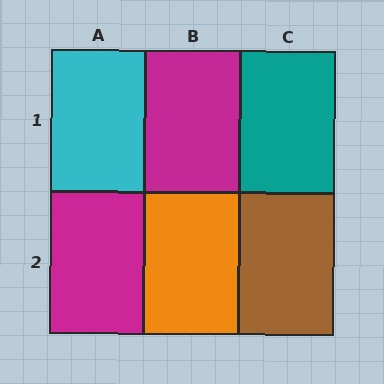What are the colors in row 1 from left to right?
Cyan, magenta, teal.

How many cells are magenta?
2 cells are magenta.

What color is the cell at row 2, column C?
Brown.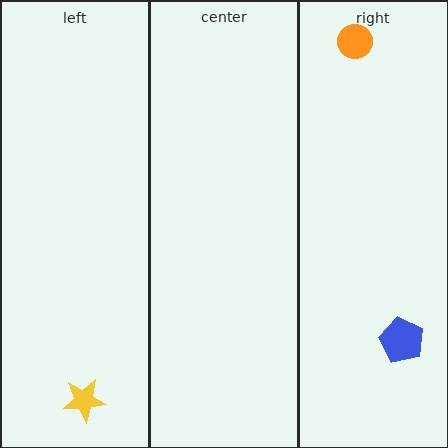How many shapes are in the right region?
2.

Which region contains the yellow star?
The left region.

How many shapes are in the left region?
1.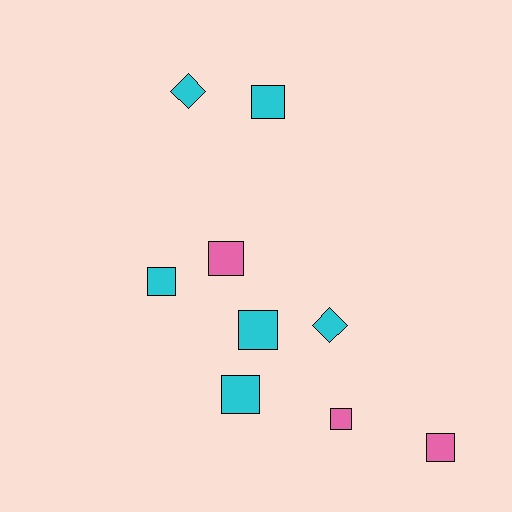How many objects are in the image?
There are 9 objects.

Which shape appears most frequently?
Square, with 7 objects.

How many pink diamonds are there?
There are no pink diamonds.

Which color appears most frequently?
Cyan, with 6 objects.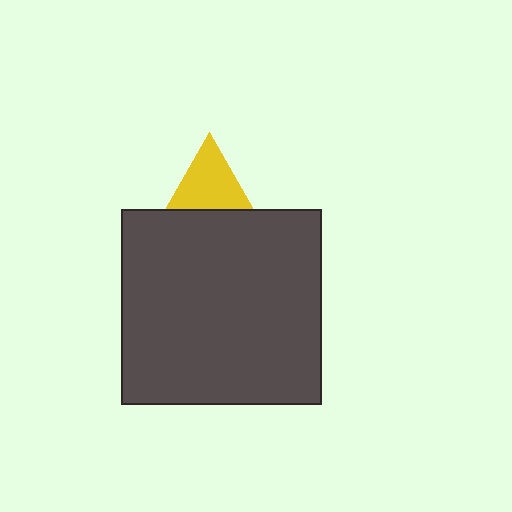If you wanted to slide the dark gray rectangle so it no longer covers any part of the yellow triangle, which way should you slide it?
Slide it down — that is the most direct way to separate the two shapes.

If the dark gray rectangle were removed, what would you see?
You would see the complete yellow triangle.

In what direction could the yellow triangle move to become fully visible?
The yellow triangle could move up. That would shift it out from behind the dark gray rectangle entirely.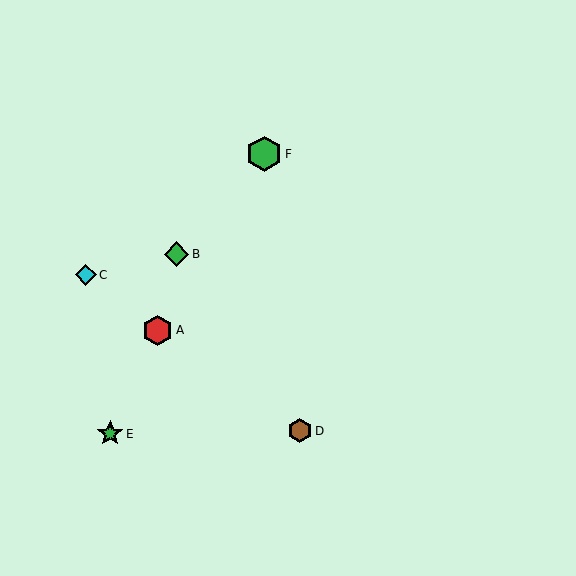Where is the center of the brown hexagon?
The center of the brown hexagon is at (300, 431).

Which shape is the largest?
The green hexagon (labeled F) is the largest.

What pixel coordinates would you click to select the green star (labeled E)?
Click at (110, 434) to select the green star E.